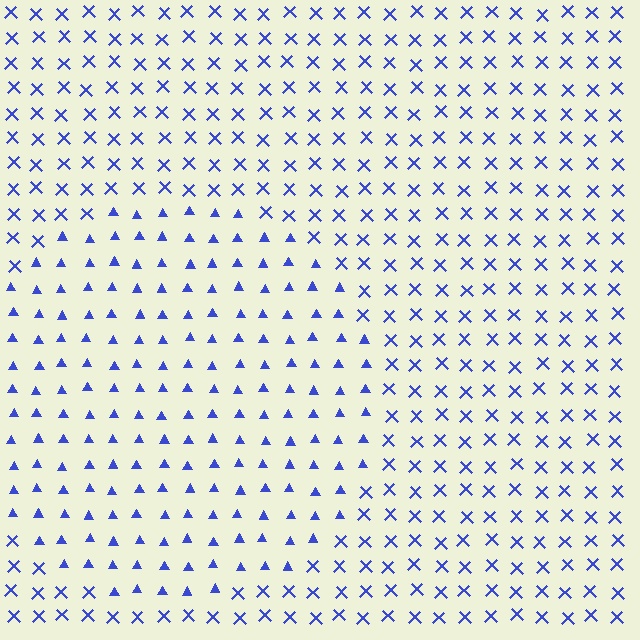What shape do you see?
I see a circle.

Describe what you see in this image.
The image is filled with small blue elements arranged in a uniform grid. A circle-shaped region contains triangles, while the surrounding area contains X marks. The boundary is defined purely by the change in element shape.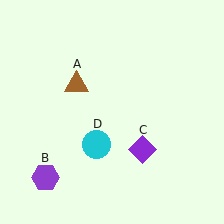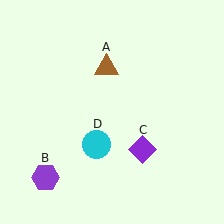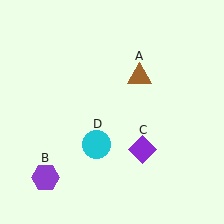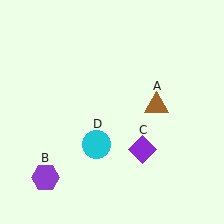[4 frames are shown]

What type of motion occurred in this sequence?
The brown triangle (object A) rotated clockwise around the center of the scene.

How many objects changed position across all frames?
1 object changed position: brown triangle (object A).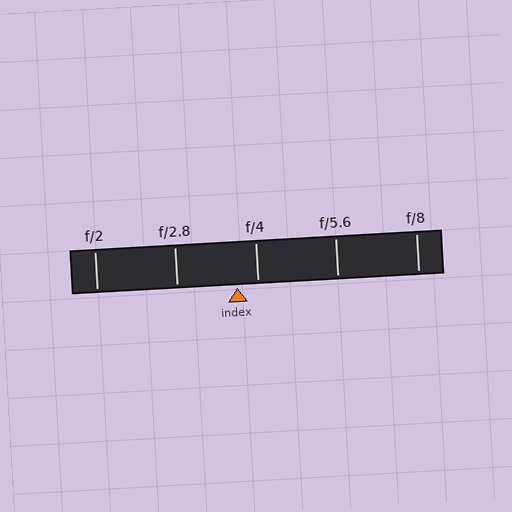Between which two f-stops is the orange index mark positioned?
The index mark is between f/2.8 and f/4.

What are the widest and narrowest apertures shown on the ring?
The widest aperture shown is f/2 and the narrowest is f/8.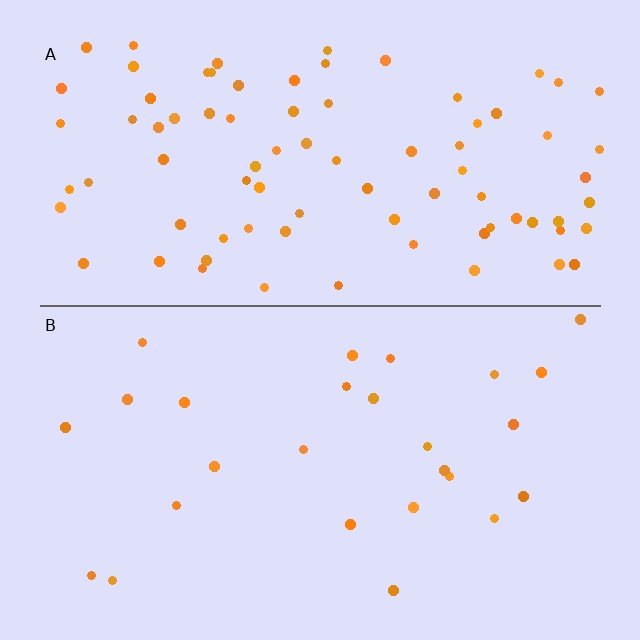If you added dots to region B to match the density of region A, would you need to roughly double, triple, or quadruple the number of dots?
Approximately triple.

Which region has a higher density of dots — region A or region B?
A (the top).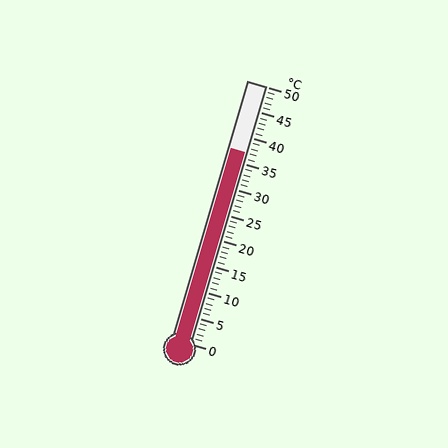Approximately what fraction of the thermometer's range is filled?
The thermometer is filled to approximately 75% of its range.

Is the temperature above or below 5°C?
The temperature is above 5°C.